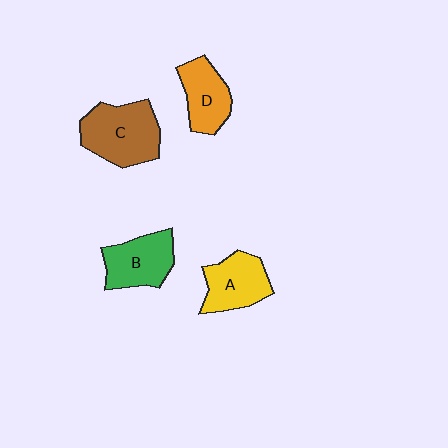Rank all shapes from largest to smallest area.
From largest to smallest: C (brown), B (green), A (yellow), D (orange).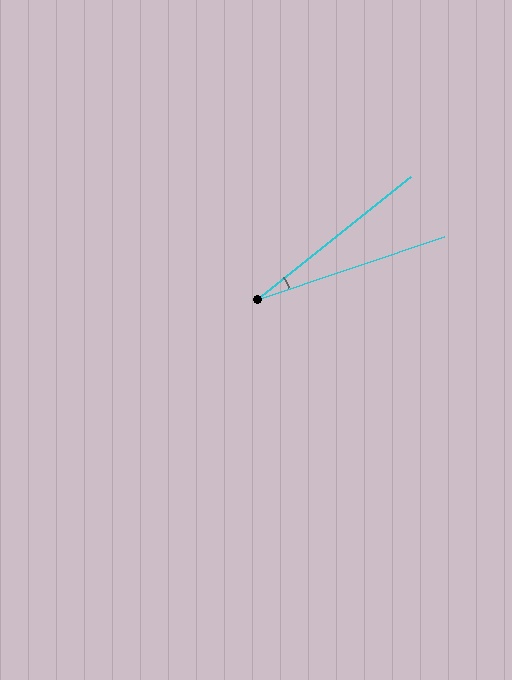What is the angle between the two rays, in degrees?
Approximately 20 degrees.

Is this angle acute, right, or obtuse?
It is acute.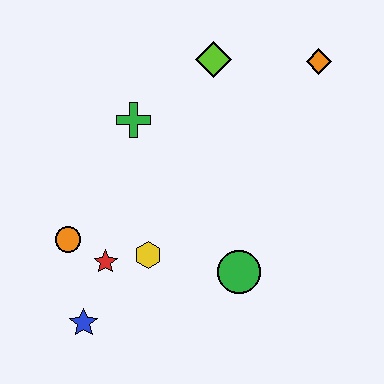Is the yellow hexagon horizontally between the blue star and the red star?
No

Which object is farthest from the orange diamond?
The blue star is farthest from the orange diamond.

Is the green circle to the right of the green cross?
Yes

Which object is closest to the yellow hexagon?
The red star is closest to the yellow hexagon.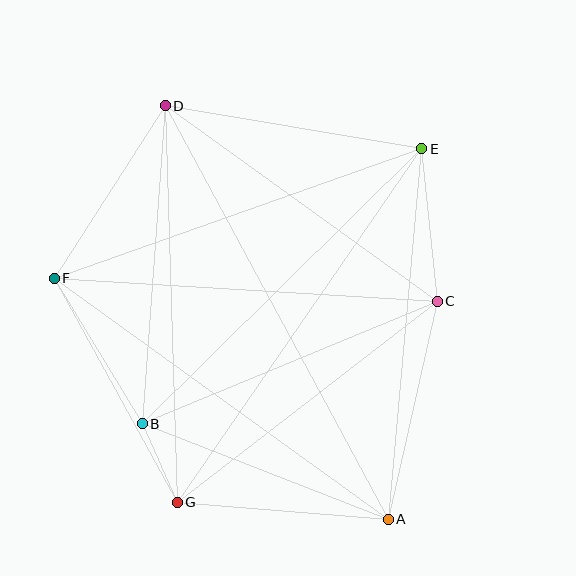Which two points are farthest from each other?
Points A and D are farthest from each other.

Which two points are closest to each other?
Points B and G are closest to each other.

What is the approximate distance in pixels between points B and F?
The distance between B and F is approximately 170 pixels.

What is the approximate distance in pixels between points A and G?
The distance between A and G is approximately 211 pixels.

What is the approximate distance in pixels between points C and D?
The distance between C and D is approximately 335 pixels.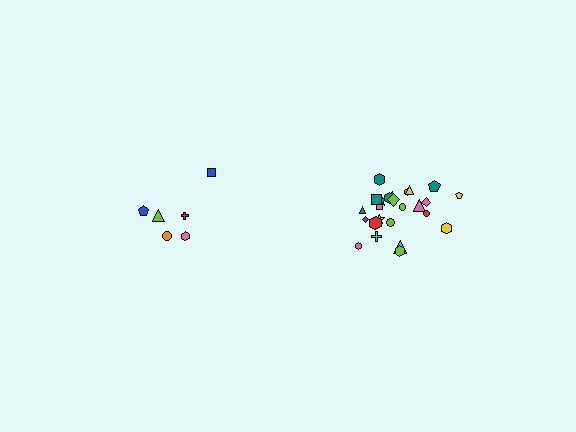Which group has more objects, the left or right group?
The right group.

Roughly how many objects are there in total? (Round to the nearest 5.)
Roughly 30 objects in total.